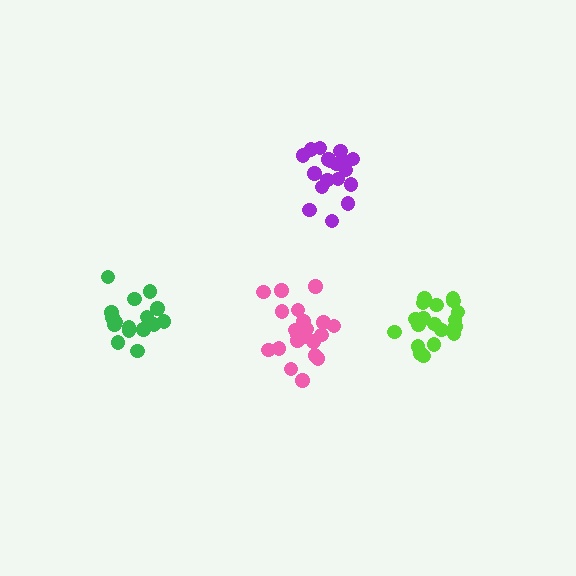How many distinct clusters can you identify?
There are 4 distinct clusters.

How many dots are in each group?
Group 1: 19 dots, Group 2: 19 dots, Group 3: 16 dots, Group 4: 21 dots (75 total).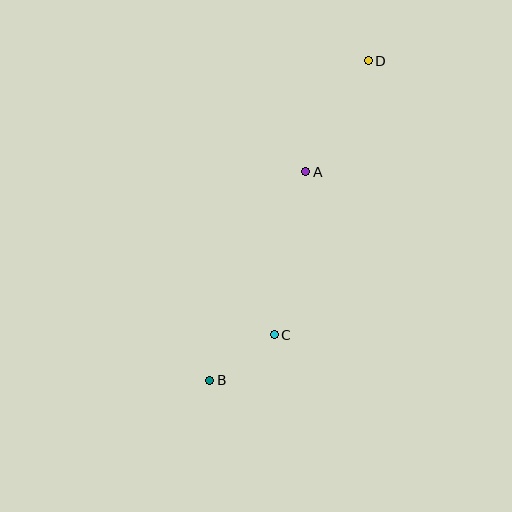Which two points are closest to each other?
Points B and C are closest to each other.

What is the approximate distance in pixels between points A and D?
The distance between A and D is approximately 127 pixels.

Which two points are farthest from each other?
Points B and D are farthest from each other.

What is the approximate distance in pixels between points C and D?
The distance between C and D is approximately 290 pixels.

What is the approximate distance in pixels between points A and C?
The distance between A and C is approximately 166 pixels.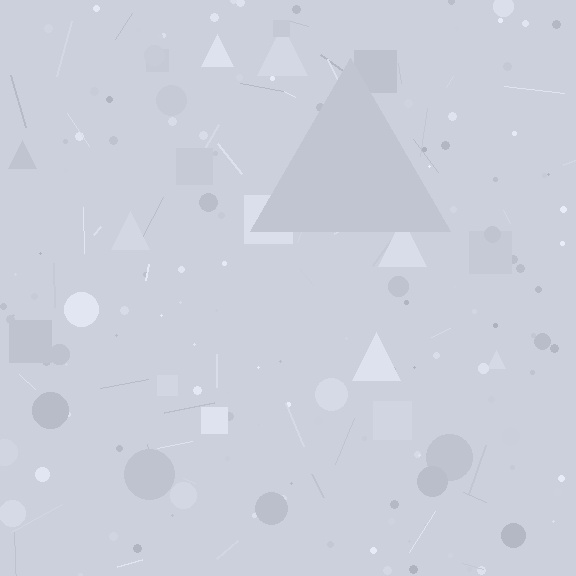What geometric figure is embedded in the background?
A triangle is embedded in the background.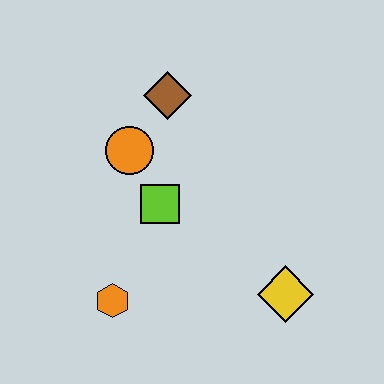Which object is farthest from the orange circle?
The yellow diamond is farthest from the orange circle.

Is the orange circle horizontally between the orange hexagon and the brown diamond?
Yes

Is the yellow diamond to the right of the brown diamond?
Yes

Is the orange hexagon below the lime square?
Yes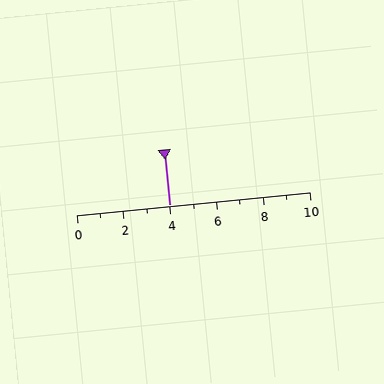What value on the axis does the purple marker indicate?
The marker indicates approximately 4.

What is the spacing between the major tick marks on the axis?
The major ticks are spaced 2 apart.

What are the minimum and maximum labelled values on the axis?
The axis runs from 0 to 10.